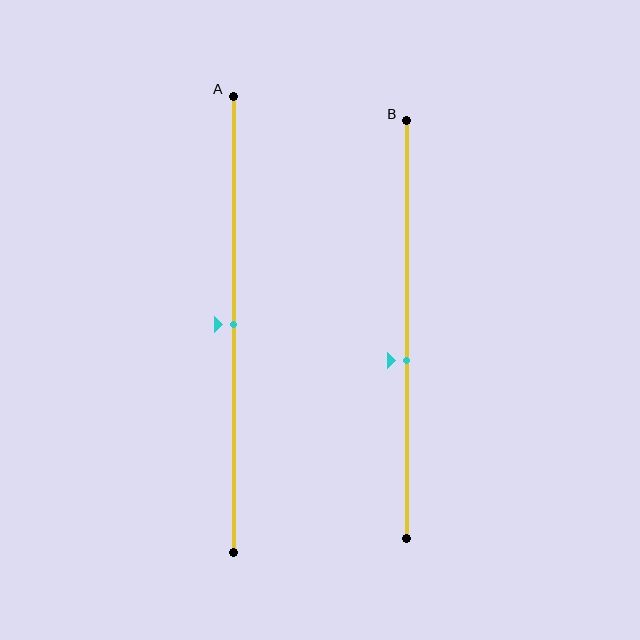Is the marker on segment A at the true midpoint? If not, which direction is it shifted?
Yes, the marker on segment A is at the true midpoint.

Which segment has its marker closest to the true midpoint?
Segment A has its marker closest to the true midpoint.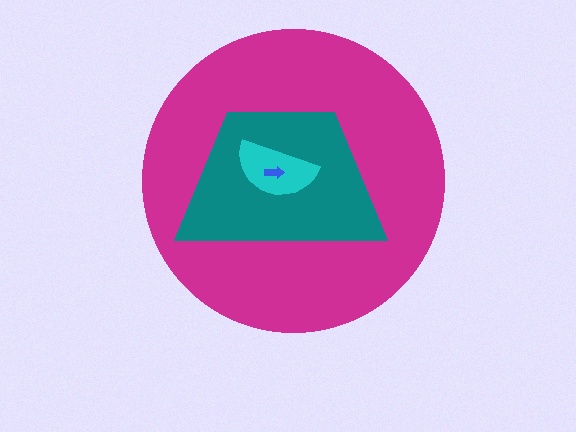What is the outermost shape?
The magenta circle.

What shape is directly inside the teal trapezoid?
The cyan semicircle.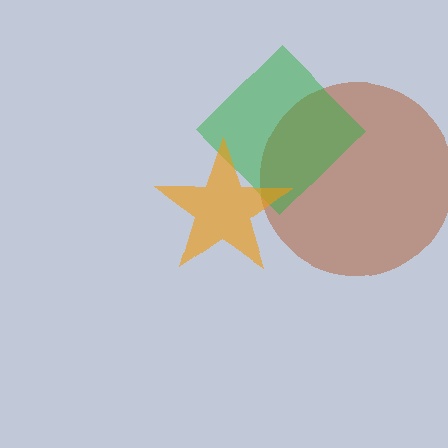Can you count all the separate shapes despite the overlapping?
Yes, there are 3 separate shapes.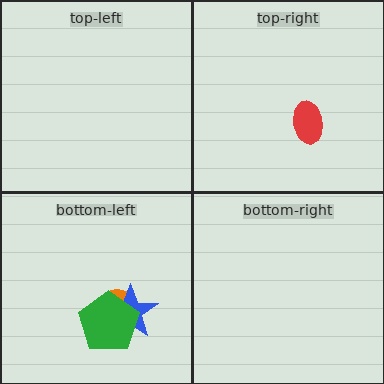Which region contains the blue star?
The bottom-left region.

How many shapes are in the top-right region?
1.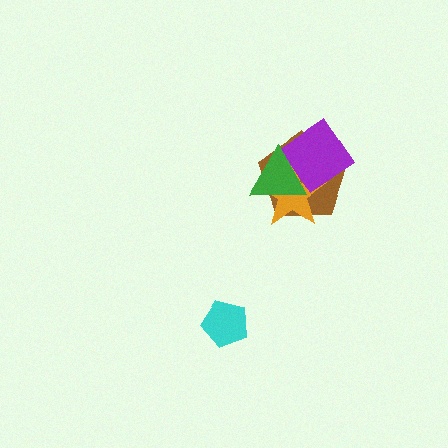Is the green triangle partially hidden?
No, no other shape covers it.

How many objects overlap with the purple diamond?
3 objects overlap with the purple diamond.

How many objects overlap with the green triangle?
3 objects overlap with the green triangle.